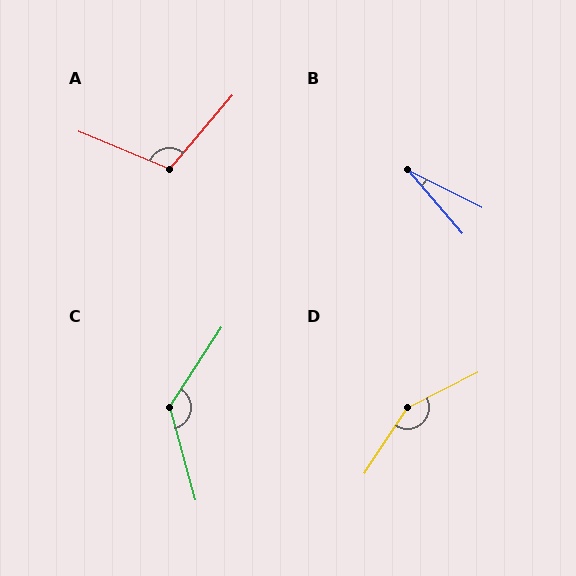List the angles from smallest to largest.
B (23°), A (108°), C (132°), D (150°).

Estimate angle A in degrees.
Approximately 108 degrees.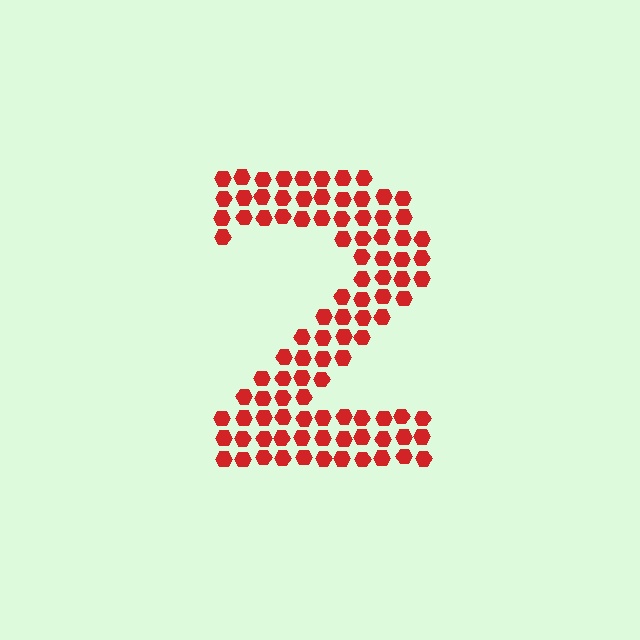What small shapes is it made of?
It is made of small hexagons.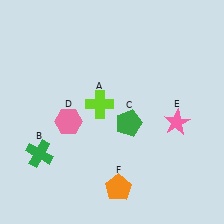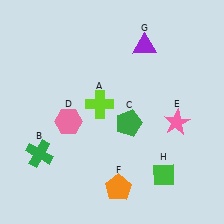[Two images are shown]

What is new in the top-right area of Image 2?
A purple triangle (G) was added in the top-right area of Image 2.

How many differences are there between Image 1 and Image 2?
There are 2 differences between the two images.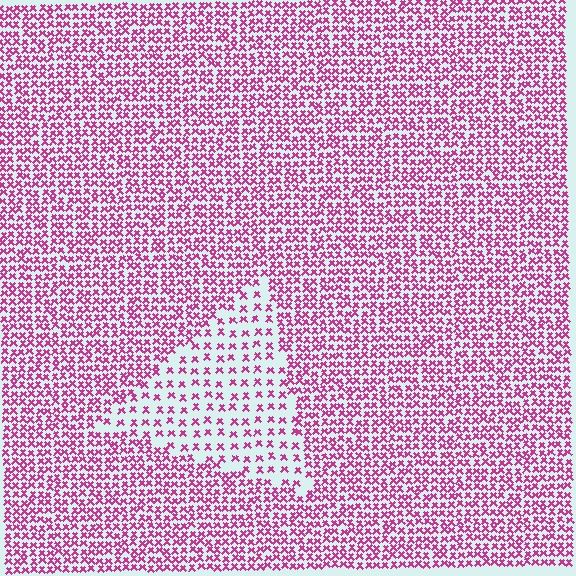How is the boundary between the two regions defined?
The boundary is defined by a change in element density (approximately 2.2x ratio). All elements are the same color, size, and shape.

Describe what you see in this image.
The image contains small magenta elements arranged at two different densities. A triangle-shaped region is visible where the elements are less densely packed than the surrounding area.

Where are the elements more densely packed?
The elements are more densely packed outside the triangle boundary.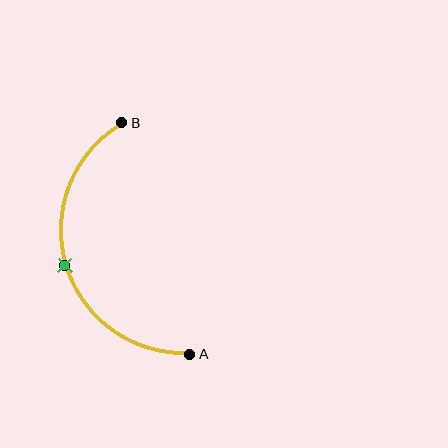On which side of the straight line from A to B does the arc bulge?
The arc bulges to the left of the straight line connecting A and B.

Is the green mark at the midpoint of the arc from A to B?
Yes. The green mark lies on the arc at equal arc-length from both A and B — it is the arc midpoint.